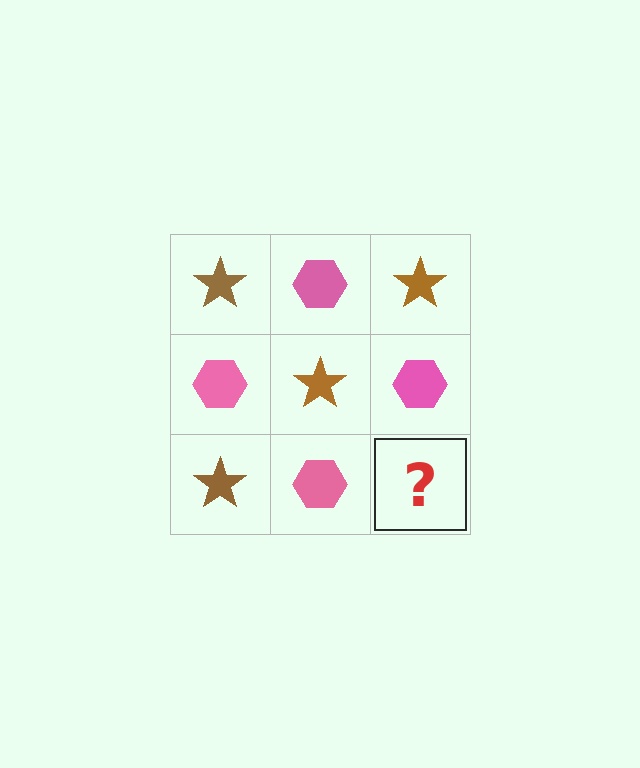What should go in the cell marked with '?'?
The missing cell should contain a brown star.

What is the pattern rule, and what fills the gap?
The rule is that it alternates brown star and pink hexagon in a checkerboard pattern. The gap should be filled with a brown star.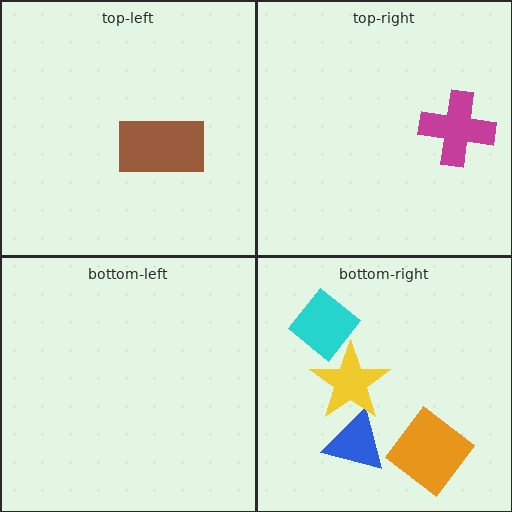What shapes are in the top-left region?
The brown rectangle.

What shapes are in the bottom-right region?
The cyan diamond, the orange diamond, the blue triangle, the yellow star.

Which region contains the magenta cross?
The top-right region.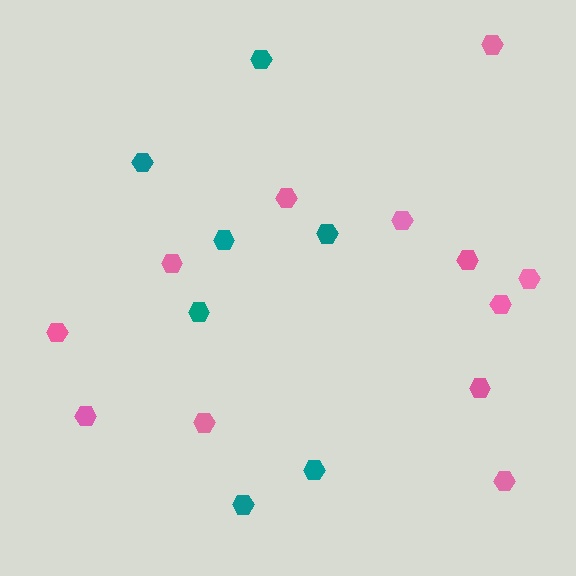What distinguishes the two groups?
There are 2 groups: one group of pink hexagons (12) and one group of teal hexagons (7).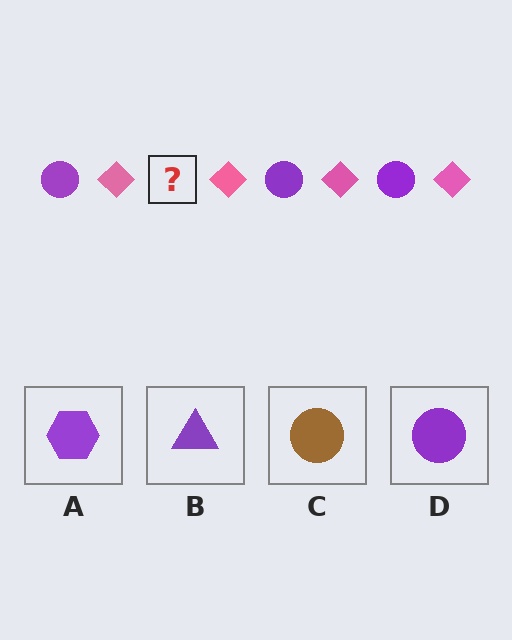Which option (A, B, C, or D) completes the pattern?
D.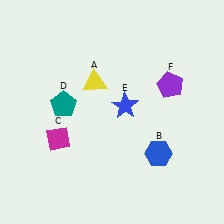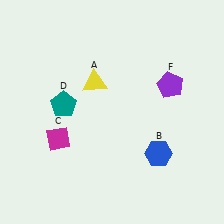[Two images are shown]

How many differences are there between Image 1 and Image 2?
There is 1 difference between the two images.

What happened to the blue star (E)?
The blue star (E) was removed in Image 2. It was in the top-right area of Image 1.